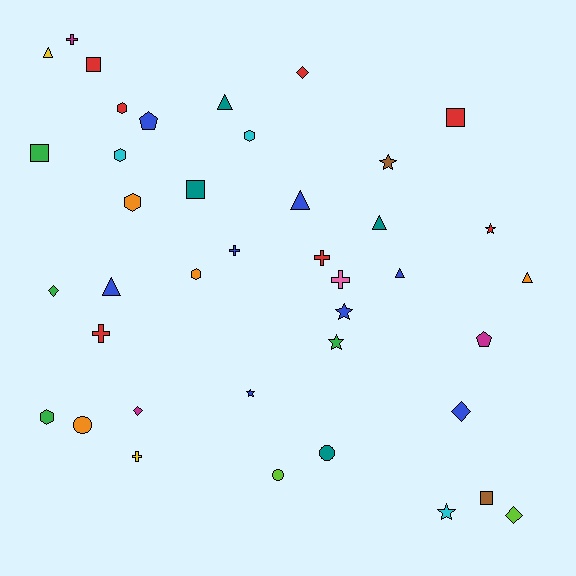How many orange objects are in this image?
There are 4 orange objects.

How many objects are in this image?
There are 40 objects.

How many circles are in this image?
There are 3 circles.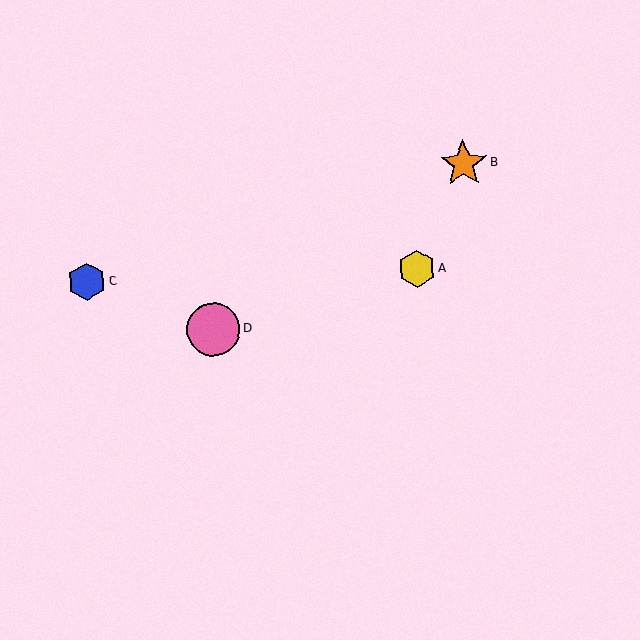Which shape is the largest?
The pink circle (labeled D) is the largest.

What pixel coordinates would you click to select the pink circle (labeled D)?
Click at (213, 330) to select the pink circle D.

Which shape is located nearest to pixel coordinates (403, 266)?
The yellow hexagon (labeled A) at (417, 269) is nearest to that location.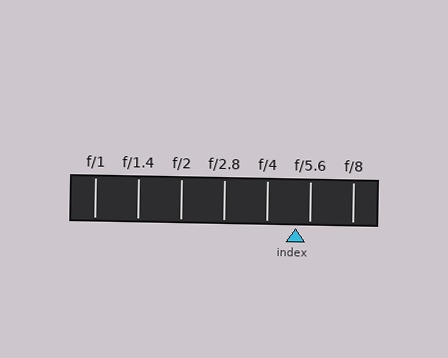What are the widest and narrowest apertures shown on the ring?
The widest aperture shown is f/1 and the narrowest is f/8.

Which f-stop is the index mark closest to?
The index mark is closest to f/5.6.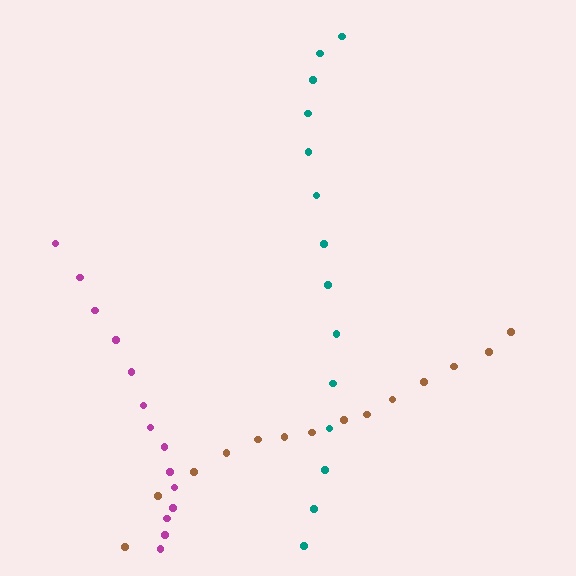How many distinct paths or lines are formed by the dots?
There are 3 distinct paths.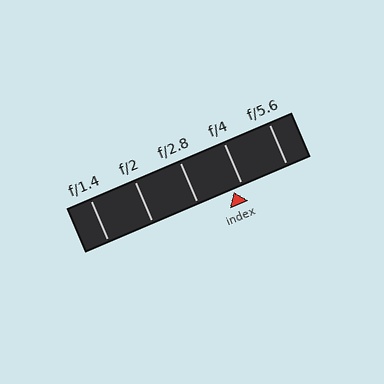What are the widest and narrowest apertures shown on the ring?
The widest aperture shown is f/1.4 and the narrowest is f/5.6.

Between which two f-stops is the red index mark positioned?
The index mark is between f/2.8 and f/4.